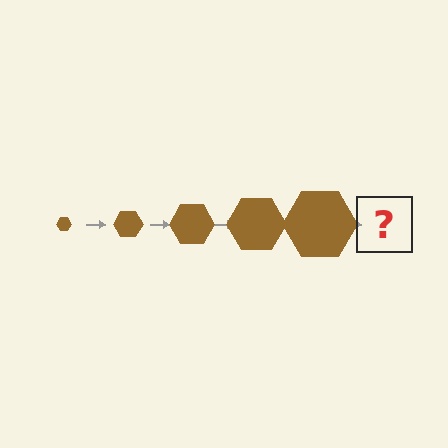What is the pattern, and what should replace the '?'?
The pattern is that the hexagon gets progressively larger each step. The '?' should be a brown hexagon, larger than the previous one.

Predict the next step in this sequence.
The next step is a brown hexagon, larger than the previous one.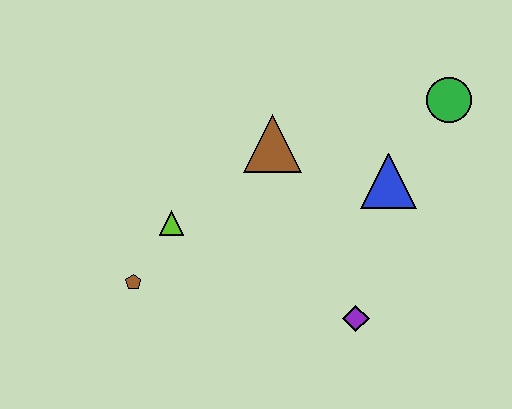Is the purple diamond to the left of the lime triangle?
No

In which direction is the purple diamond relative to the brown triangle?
The purple diamond is below the brown triangle.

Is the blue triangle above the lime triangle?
Yes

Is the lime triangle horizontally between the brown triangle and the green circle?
No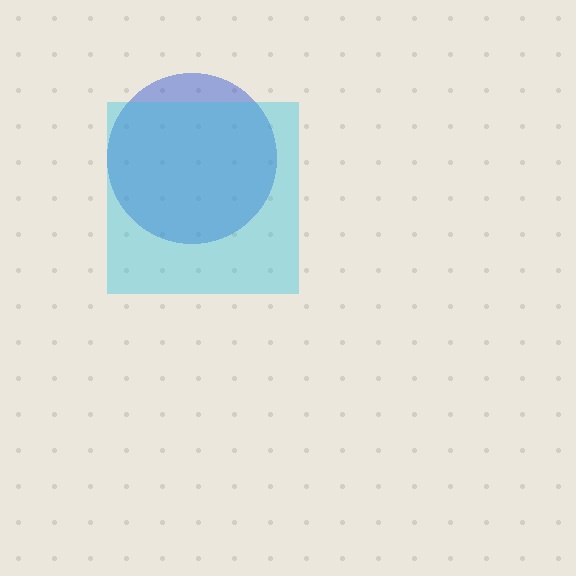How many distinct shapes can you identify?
There are 2 distinct shapes: a blue circle, a cyan square.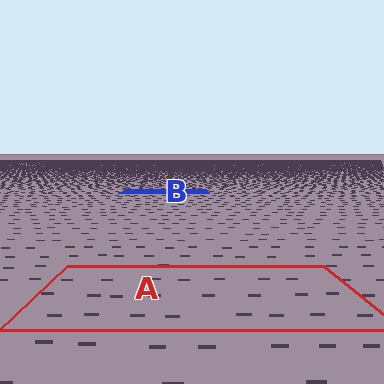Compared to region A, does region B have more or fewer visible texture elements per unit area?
Region B has more texture elements per unit area — they are packed more densely because it is farther away.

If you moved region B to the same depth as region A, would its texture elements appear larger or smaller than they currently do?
They would appear larger. At a closer depth, the same texture elements are projected at a bigger on-screen size.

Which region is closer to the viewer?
Region A is closer. The texture elements there are larger and more spread out.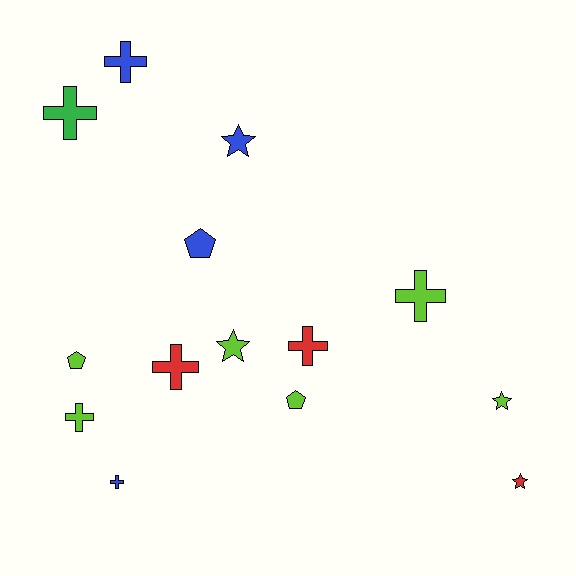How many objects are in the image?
There are 14 objects.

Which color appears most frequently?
Lime, with 6 objects.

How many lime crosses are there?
There are 2 lime crosses.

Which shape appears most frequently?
Cross, with 7 objects.